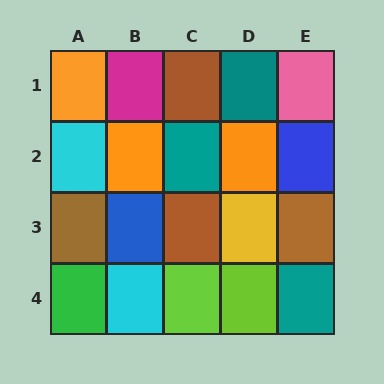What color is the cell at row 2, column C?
Teal.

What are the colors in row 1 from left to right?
Orange, magenta, brown, teal, pink.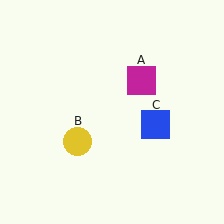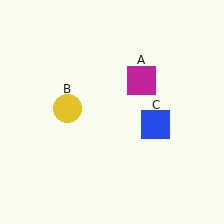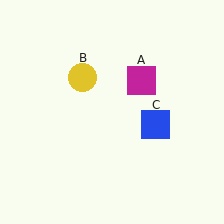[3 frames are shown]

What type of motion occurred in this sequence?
The yellow circle (object B) rotated clockwise around the center of the scene.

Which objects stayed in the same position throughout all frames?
Magenta square (object A) and blue square (object C) remained stationary.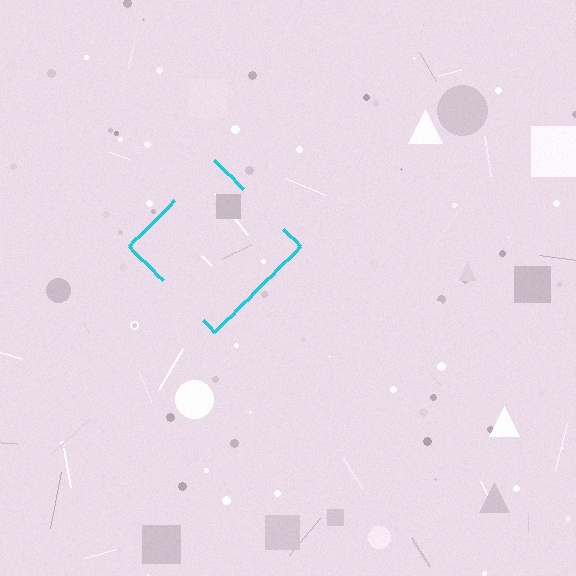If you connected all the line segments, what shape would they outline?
They would outline a diamond.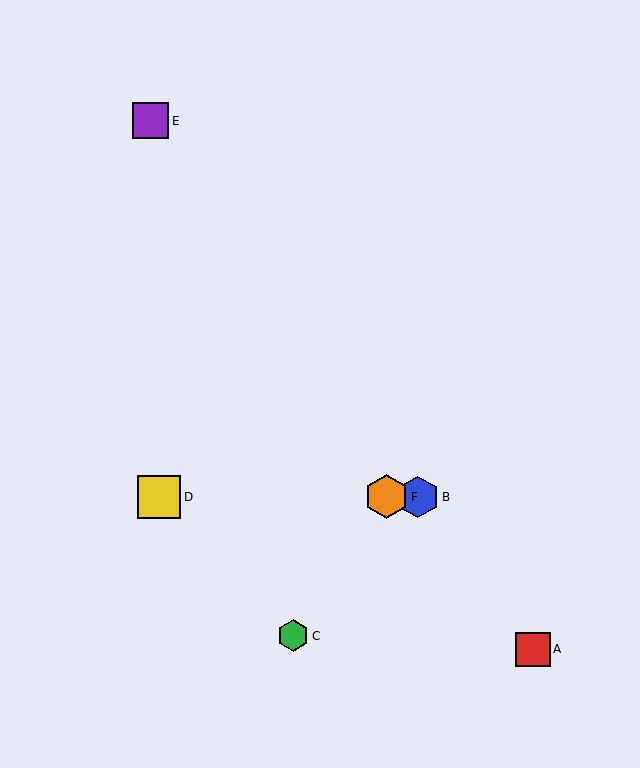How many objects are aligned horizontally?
3 objects (B, D, F) are aligned horizontally.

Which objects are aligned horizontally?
Objects B, D, F are aligned horizontally.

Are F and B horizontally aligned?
Yes, both are at y≈497.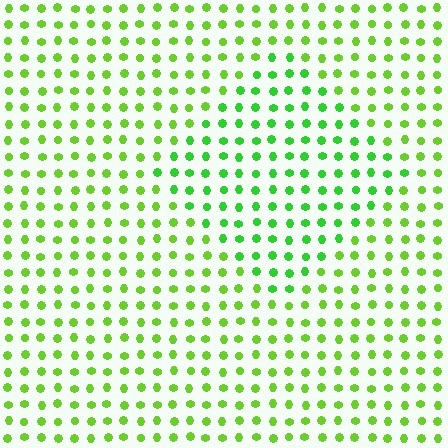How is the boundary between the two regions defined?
The boundary is defined purely by a slight shift in hue (about 24 degrees). Spacing, size, and orientation are identical on both sides.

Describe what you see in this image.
The image is filled with small lime elements in a uniform arrangement. A diamond-shaped region is visible where the elements are tinted to a slightly different hue, forming a subtle color boundary.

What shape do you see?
I see a diamond.